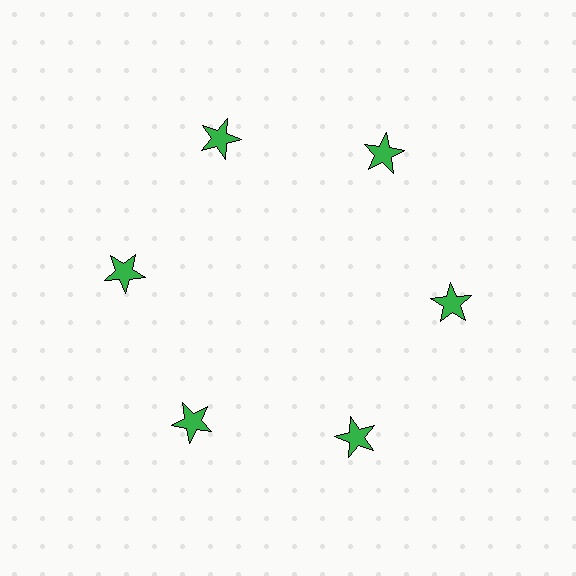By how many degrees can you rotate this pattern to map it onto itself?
The pattern maps onto itself every 60 degrees of rotation.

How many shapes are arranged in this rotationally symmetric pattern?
There are 6 shapes, arranged in 6 groups of 1.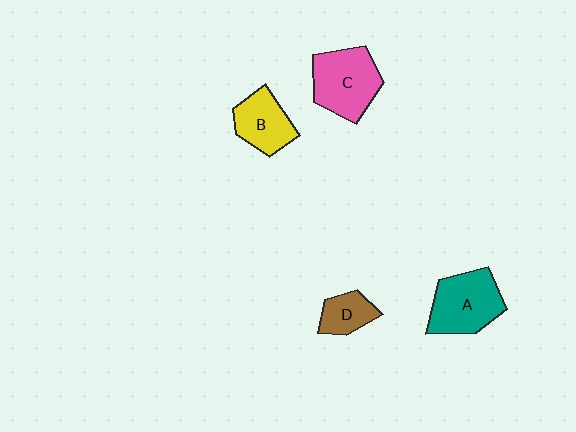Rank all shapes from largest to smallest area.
From largest to smallest: C (pink), A (teal), B (yellow), D (brown).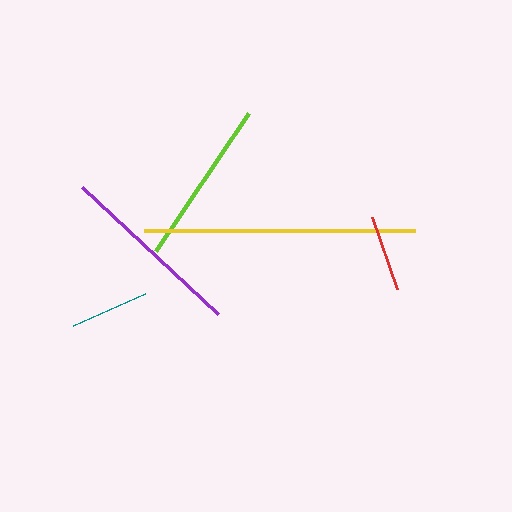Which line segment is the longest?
The yellow line is the longest at approximately 271 pixels.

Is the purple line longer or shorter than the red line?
The purple line is longer than the red line.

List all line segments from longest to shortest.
From longest to shortest: yellow, purple, lime, teal, red.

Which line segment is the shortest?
The red line is the shortest at approximately 77 pixels.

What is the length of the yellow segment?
The yellow segment is approximately 271 pixels long.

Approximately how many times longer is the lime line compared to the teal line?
The lime line is approximately 2.1 times the length of the teal line.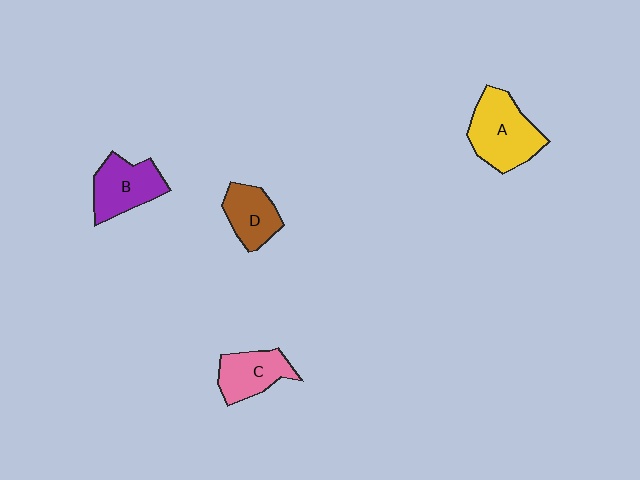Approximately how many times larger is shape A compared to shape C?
Approximately 1.5 times.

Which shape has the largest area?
Shape A (yellow).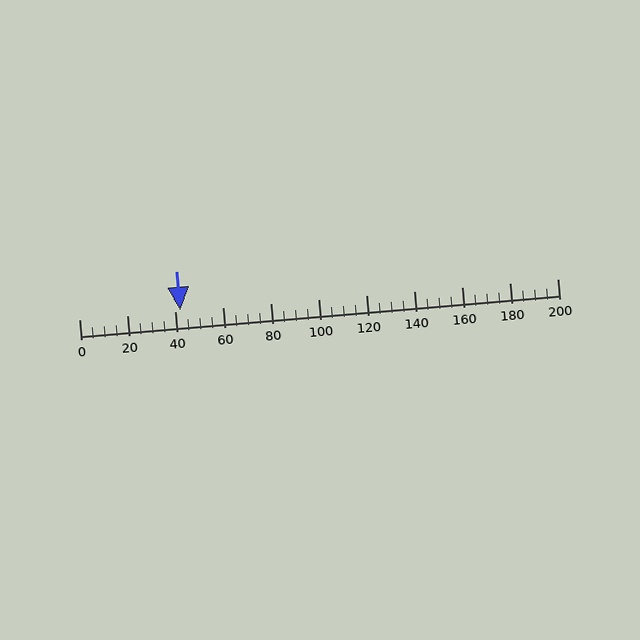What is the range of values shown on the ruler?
The ruler shows values from 0 to 200.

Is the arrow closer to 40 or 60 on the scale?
The arrow is closer to 40.